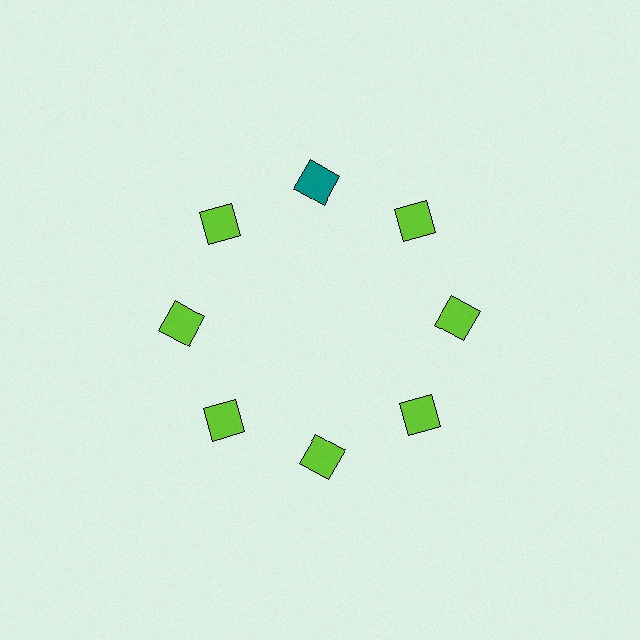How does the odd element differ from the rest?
It has a different color: teal instead of lime.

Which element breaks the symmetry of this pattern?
The teal square at roughly the 12 o'clock position breaks the symmetry. All other shapes are lime squares.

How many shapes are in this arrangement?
There are 8 shapes arranged in a ring pattern.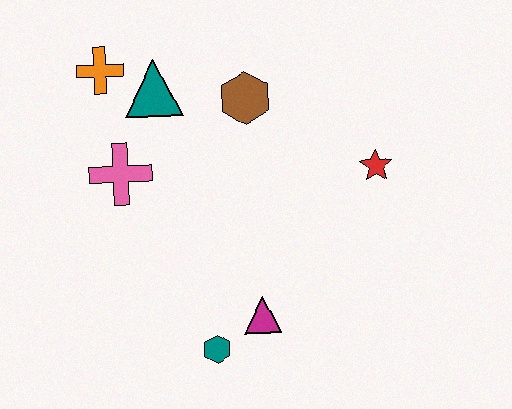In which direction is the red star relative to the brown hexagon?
The red star is to the right of the brown hexagon.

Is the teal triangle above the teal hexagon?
Yes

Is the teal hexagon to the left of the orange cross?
No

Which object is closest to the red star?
The brown hexagon is closest to the red star.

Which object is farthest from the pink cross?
The red star is farthest from the pink cross.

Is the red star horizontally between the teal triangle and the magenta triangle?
No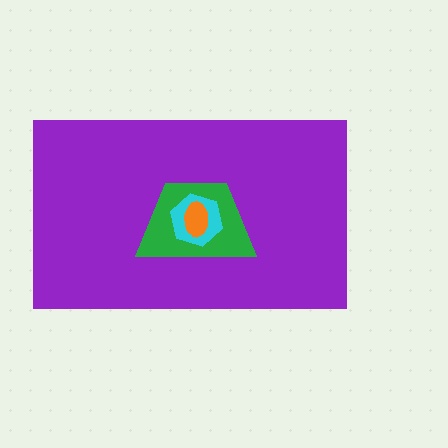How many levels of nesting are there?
4.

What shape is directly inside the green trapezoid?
The cyan hexagon.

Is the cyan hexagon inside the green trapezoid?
Yes.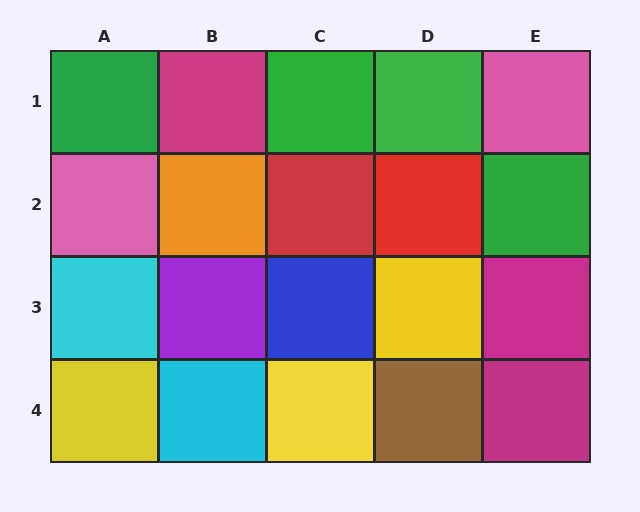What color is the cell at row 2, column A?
Pink.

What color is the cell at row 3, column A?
Cyan.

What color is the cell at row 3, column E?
Magenta.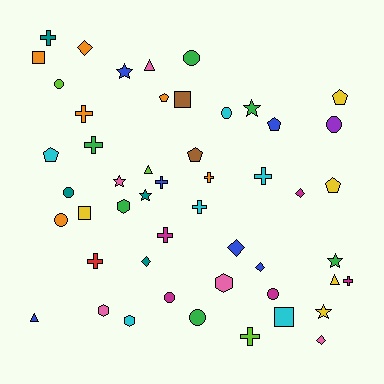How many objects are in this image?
There are 50 objects.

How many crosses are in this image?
There are 11 crosses.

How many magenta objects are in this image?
There are 5 magenta objects.